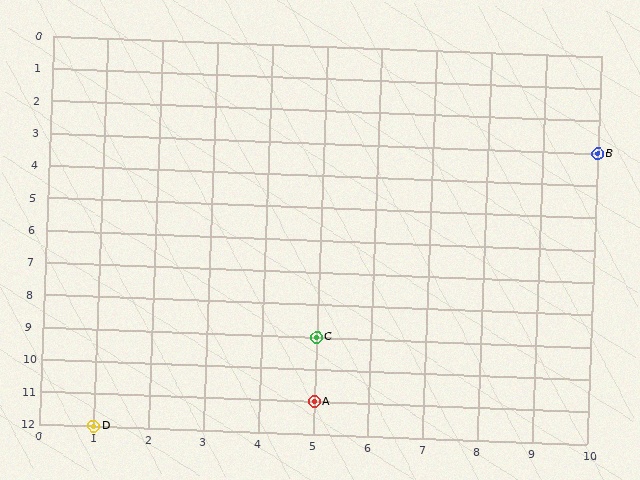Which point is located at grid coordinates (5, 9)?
Point C is at (5, 9).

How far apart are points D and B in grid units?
Points D and B are 9 columns and 9 rows apart (about 12.7 grid units diagonally).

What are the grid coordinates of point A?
Point A is at grid coordinates (5, 11).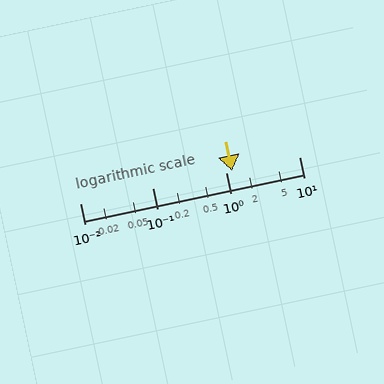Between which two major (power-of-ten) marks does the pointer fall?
The pointer is between 1 and 10.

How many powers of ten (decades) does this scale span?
The scale spans 3 decades, from 0.01 to 10.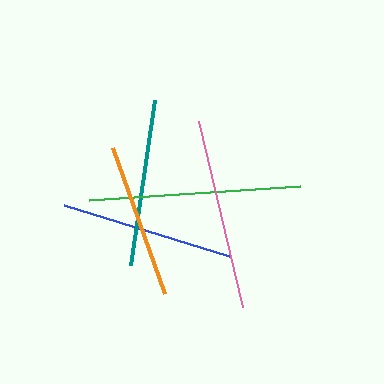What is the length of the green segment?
The green segment is approximately 212 pixels long.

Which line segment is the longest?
The green line is the longest at approximately 212 pixels.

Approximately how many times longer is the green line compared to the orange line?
The green line is approximately 1.4 times the length of the orange line.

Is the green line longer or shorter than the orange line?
The green line is longer than the orange line.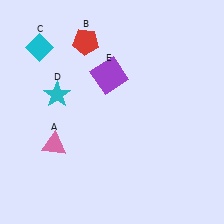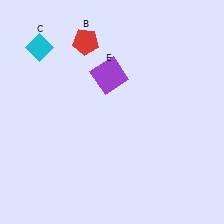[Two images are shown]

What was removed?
The cyan star (D), the pink triangle (A) were removed in Image 2.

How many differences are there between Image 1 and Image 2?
There are 2 differences between the two images.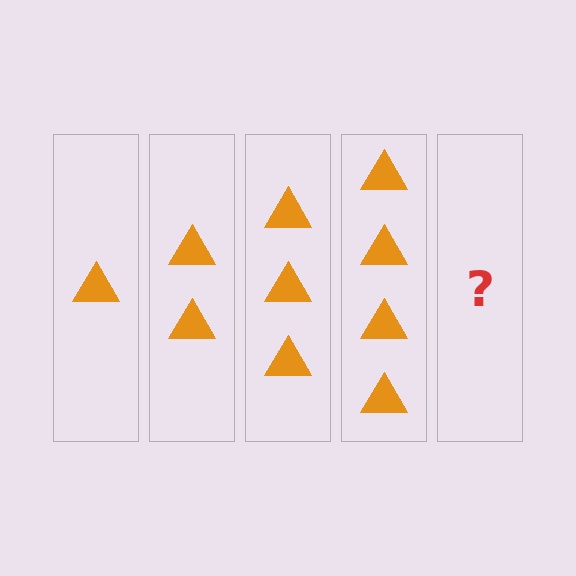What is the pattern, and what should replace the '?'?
The pattern is that each step adds one more triangle. The '?' should be 5 triangles.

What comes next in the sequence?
The next element should be 5 triangles.